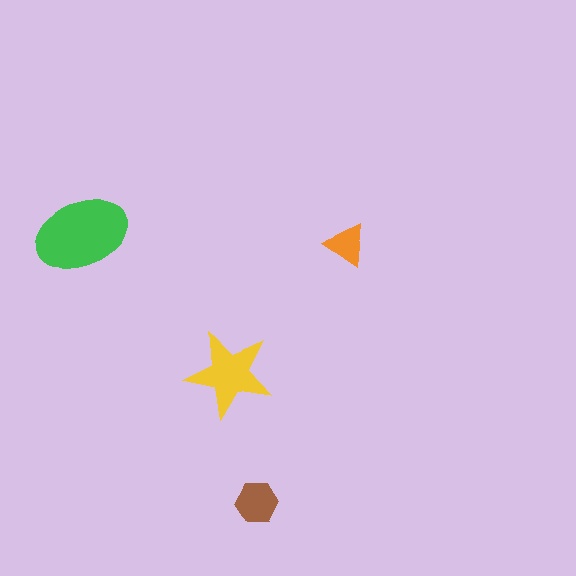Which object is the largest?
The green ellipse.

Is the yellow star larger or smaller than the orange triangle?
Larger.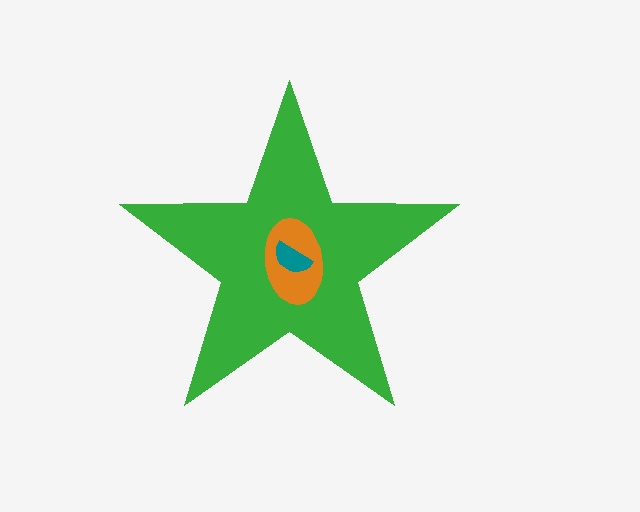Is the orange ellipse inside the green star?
Yes.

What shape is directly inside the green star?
The orange ellipse.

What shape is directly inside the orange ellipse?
The teal semicircle.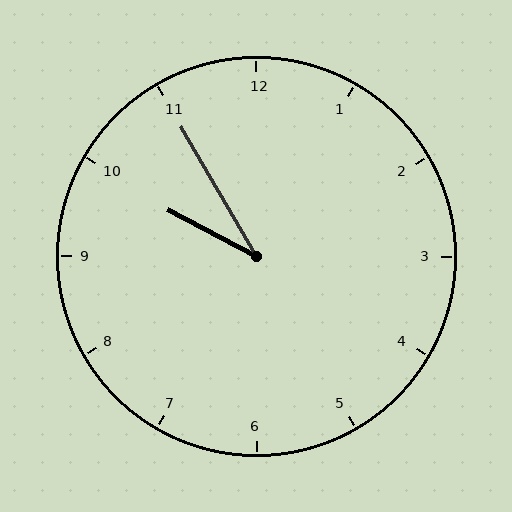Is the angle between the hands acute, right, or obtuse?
It is acute.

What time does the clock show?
9:55.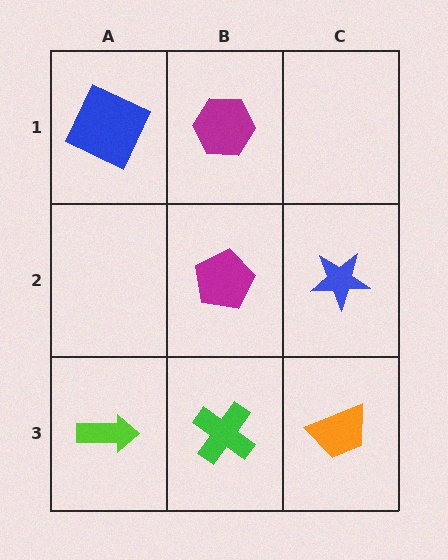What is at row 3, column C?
An orange trapezoid.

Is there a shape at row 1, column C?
No, that cell is empty.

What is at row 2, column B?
A magenta pentagon.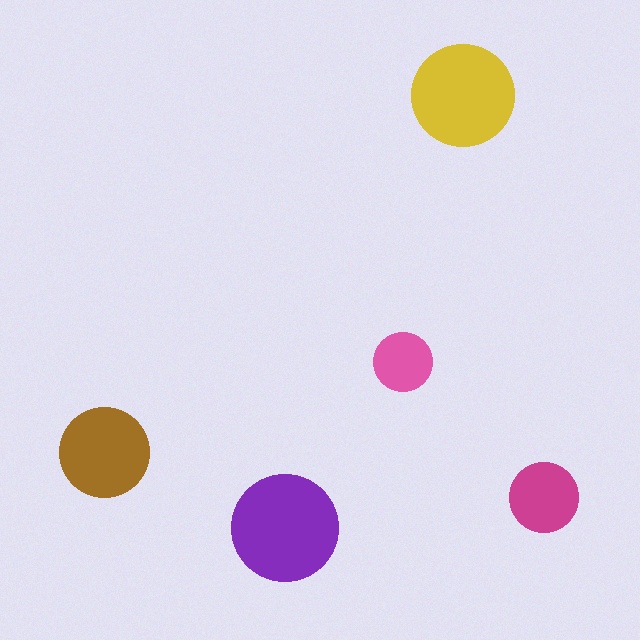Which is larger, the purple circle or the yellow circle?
The purple one.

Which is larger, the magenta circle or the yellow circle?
The yellow one.